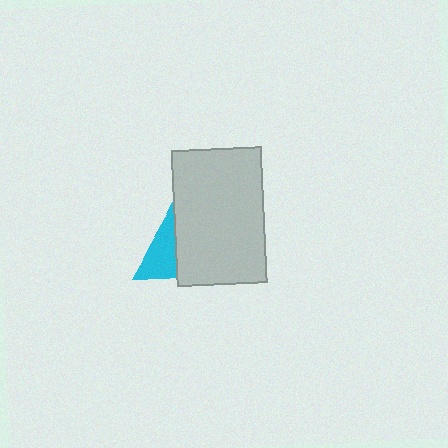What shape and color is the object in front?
The object in front is a light gray rectangle.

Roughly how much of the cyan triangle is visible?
A small part of it is visible (roughly 42%).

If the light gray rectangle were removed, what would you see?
You would see the complete cyan triangle.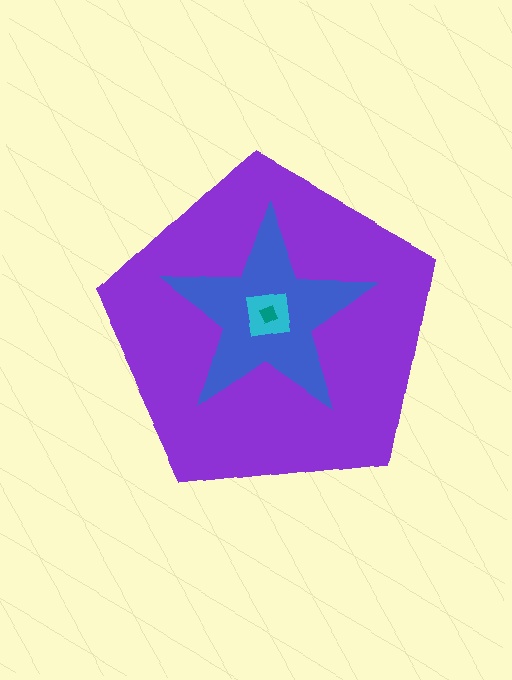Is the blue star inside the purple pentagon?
Yes.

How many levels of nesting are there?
4.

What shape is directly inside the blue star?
The cyan square.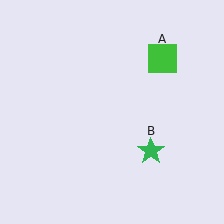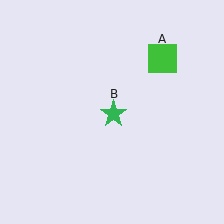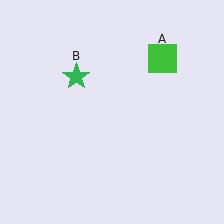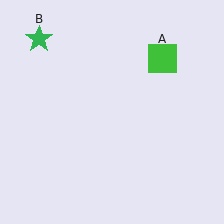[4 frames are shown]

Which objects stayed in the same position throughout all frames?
Green square (object A) remained stationary.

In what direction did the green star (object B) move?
The green star (object B) moved up and to the left.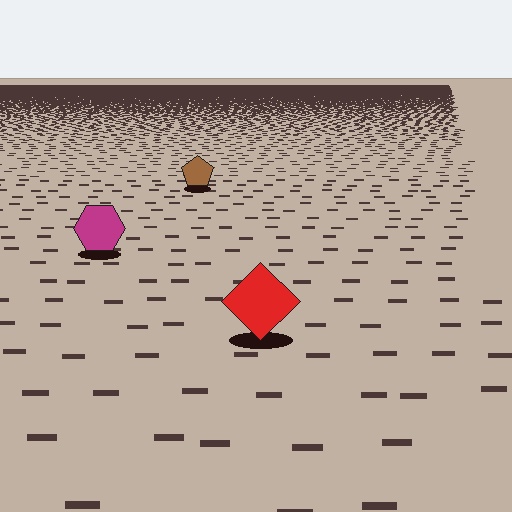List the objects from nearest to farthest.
From nearest to farthest: the red diamond, the magenta hexagon, the brown pentagon.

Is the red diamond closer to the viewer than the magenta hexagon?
Yes. The red diamond is closer — you can tell from the texture gradient: the ground texture is coarser near it.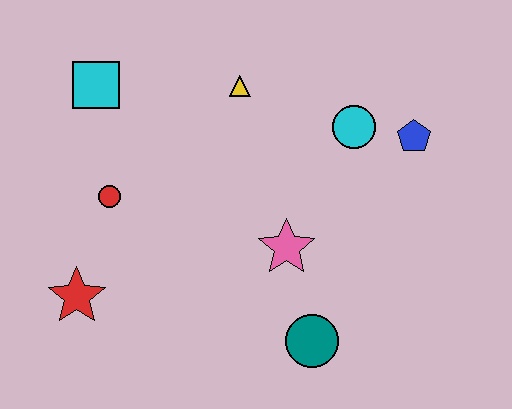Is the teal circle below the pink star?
Yes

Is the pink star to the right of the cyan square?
Yes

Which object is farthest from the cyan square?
The teal circle is farthest from the cyan square.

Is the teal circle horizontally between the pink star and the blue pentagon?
Yes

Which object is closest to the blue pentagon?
The cyan circle is closest to the blue pentagon.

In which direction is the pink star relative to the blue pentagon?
The pink star is to the left of the blue pentagon.